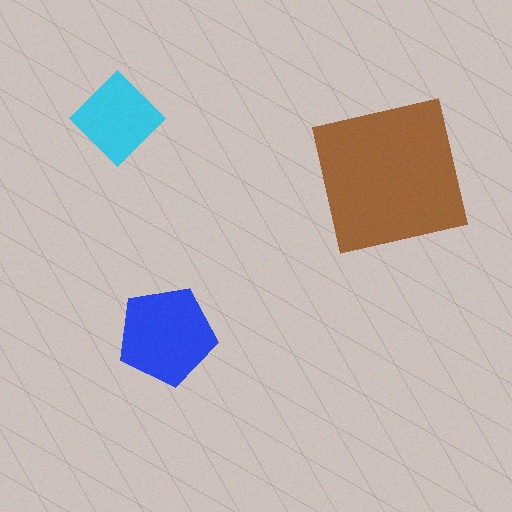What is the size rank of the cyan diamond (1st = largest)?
3rd.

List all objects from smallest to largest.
The cyan diamond, the blue pentagon, the brown square.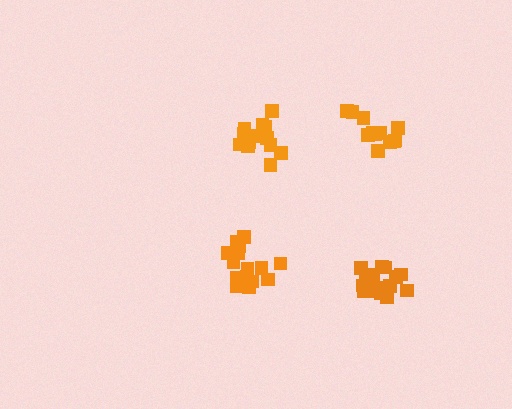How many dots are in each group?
Group 1: 12 dots, Group 2: 16 dots, Group 3: 16 dots, Group 4: 15 dots (59 total).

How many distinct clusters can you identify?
There are 4 distinct clusters.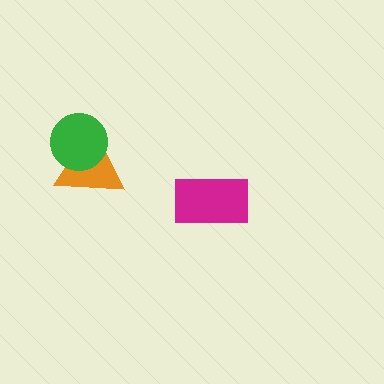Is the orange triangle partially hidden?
Yes, it is partially covered by another shape.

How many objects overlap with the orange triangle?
1 object overlaps with the orange triangle.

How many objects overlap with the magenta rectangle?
0 objects overlap with the magenta rectangle.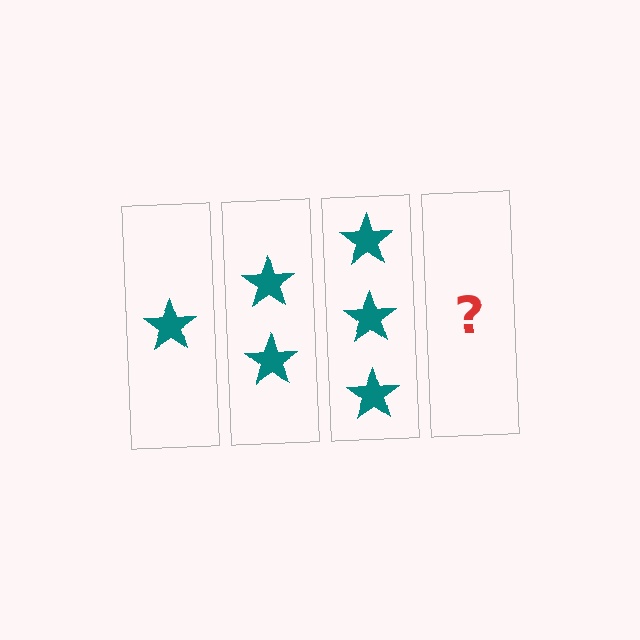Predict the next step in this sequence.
The next step is 4 stars.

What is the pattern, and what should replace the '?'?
The pattern is that each step adds one more star. The '?' should be 4 stars.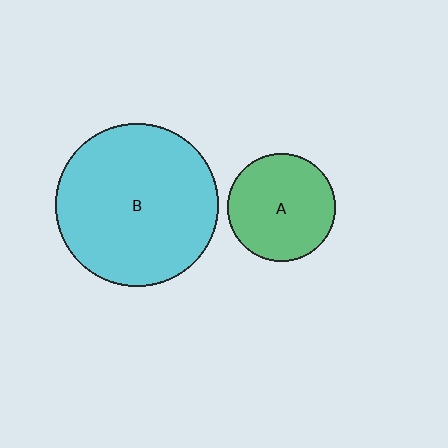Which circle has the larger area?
Circle B (cyan).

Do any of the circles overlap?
No, none of the circles overlap.